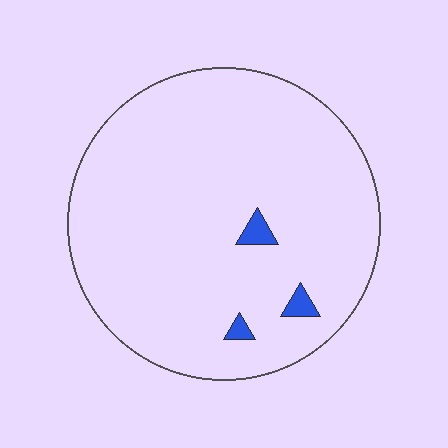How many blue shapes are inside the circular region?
3.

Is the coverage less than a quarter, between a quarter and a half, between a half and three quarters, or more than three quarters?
Less than a quarter.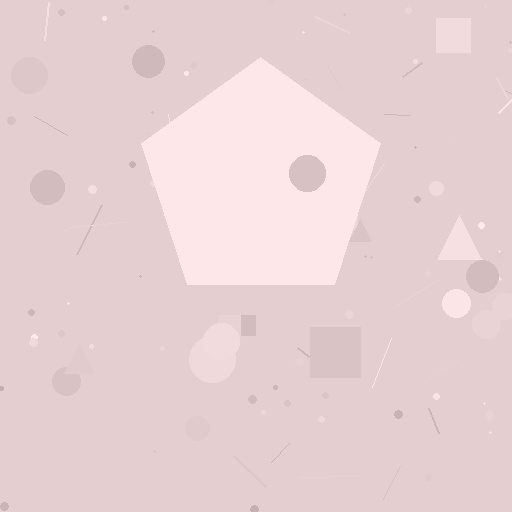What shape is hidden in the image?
A pentagon is hidden in the image.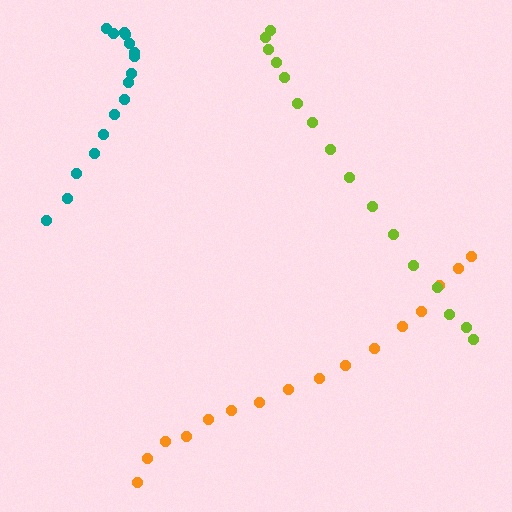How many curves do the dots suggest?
There are 3 distinct paths.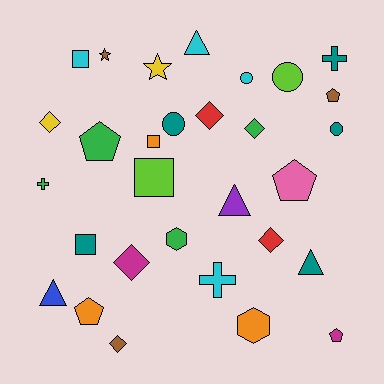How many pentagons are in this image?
There are 5 pentagons.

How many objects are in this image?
There are 30 objects.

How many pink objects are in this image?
There is 1 pink object.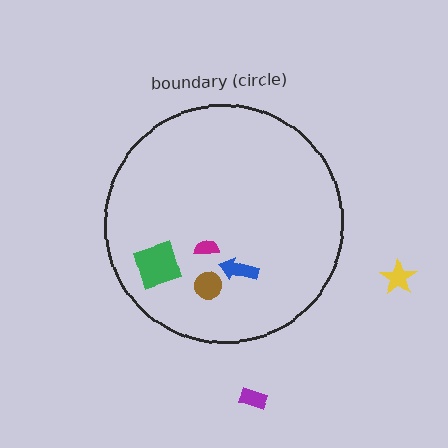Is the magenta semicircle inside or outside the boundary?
Inside.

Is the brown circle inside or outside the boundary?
Inside.